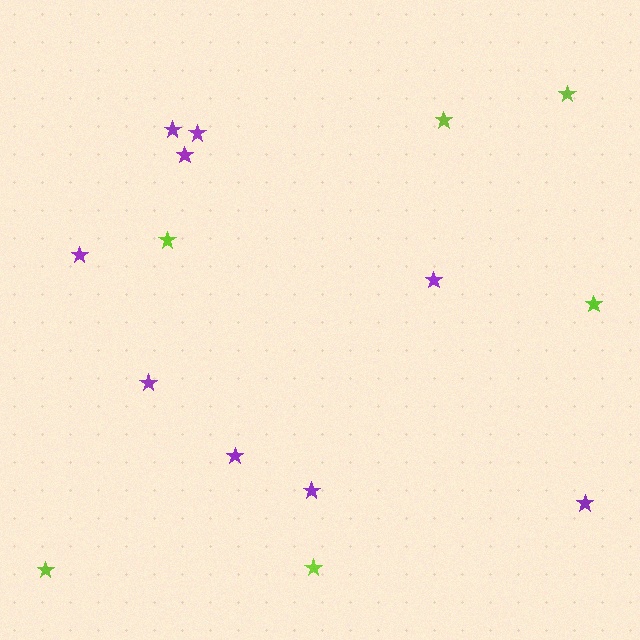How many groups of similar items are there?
There are 2 groups: one group of lime stars (6) and one group of purple stars (9).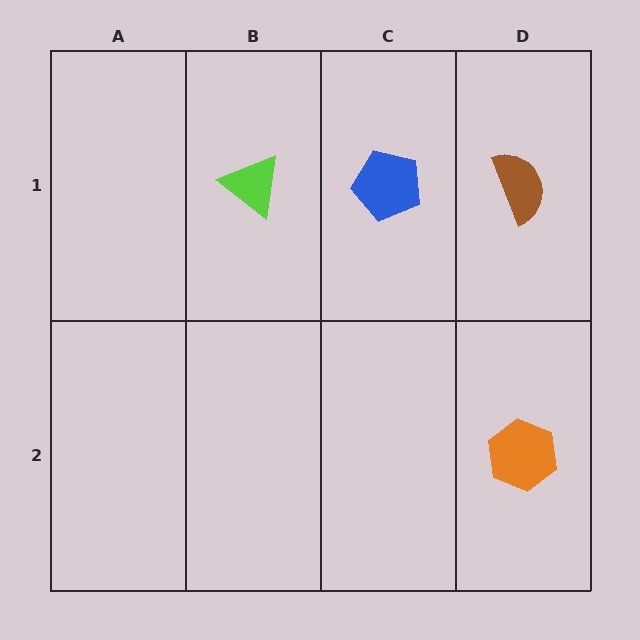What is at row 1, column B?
A lime triangle.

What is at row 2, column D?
An orange hexagon.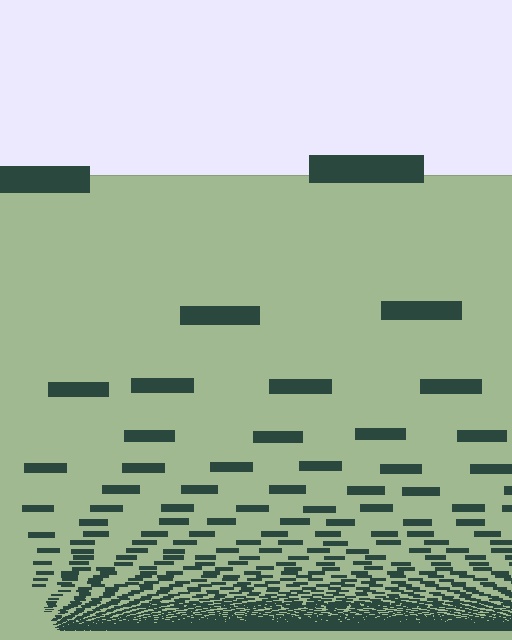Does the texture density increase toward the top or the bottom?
Density increases toward the bottom.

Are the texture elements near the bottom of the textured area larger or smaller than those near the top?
Smaller. The gradient is inverted — elements near the bottom are smaller and denser.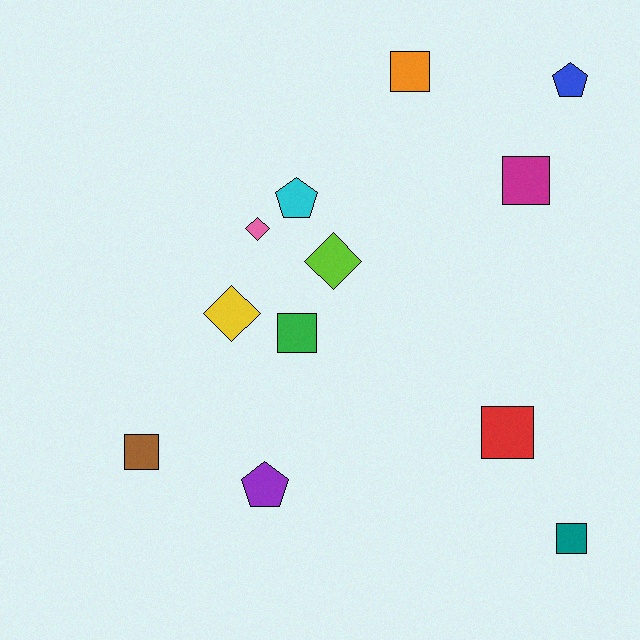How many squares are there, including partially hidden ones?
There are 6 squares.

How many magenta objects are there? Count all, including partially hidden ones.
There is 1 magenta object.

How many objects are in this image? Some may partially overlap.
There are 12 objects.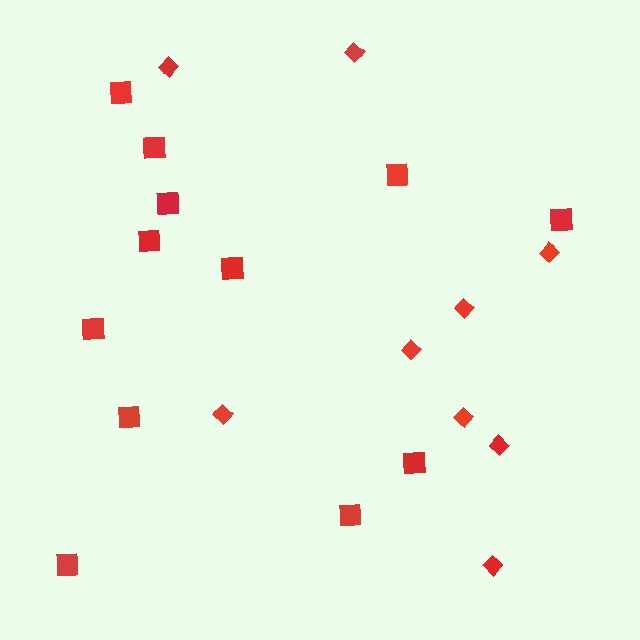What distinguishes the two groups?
There are 2 groups: one group of diamonds (9) and one group of squares (12).